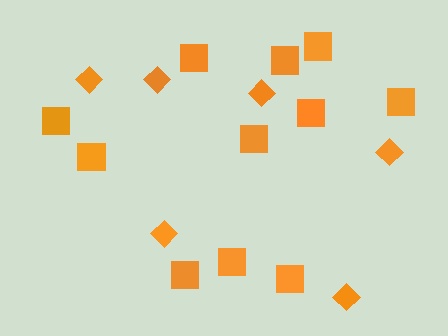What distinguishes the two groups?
There are 2 groups: one group of squares (11) and one group of diamonds (6).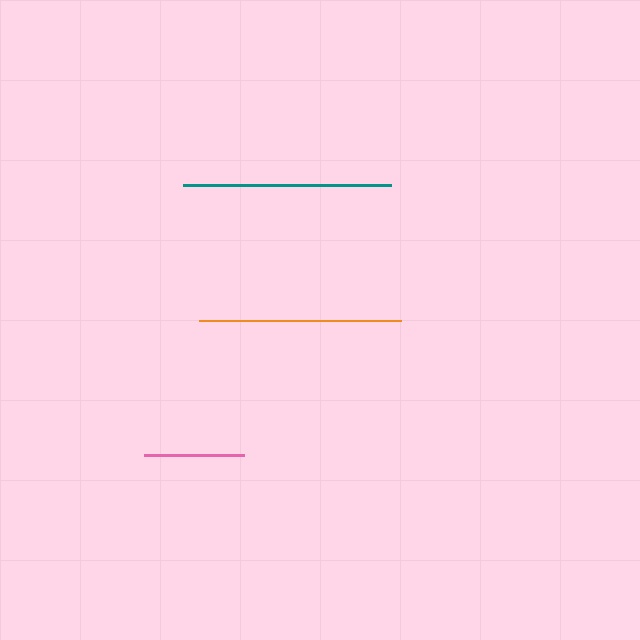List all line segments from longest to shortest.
From longest to shortest: teal, orange, pink.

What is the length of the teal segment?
The teal segment is approximately 208 pixels long.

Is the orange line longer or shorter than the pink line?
The orange line is longer than the pink line.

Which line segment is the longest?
The teal line is the longest at approximately 208 pixels.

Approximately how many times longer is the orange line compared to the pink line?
The orange line is approximately 2.0 times the length of the pink line.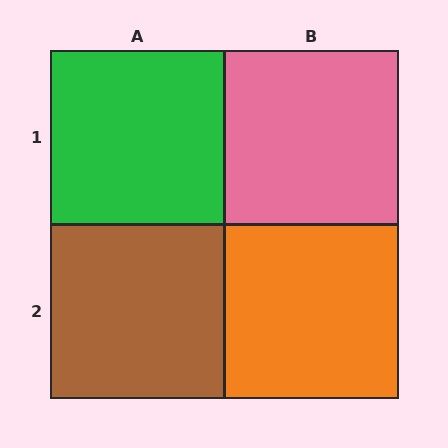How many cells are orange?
1 cell is orange.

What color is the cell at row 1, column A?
Green.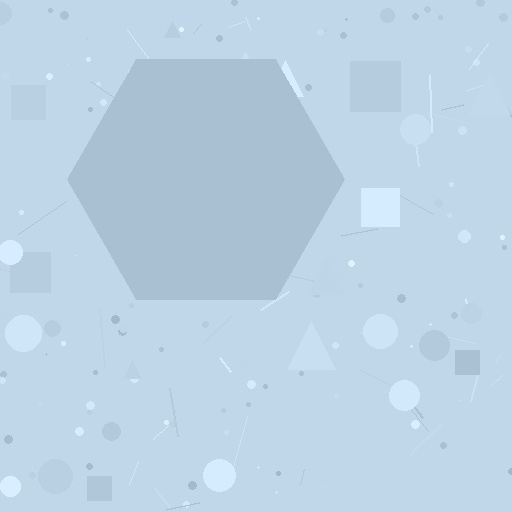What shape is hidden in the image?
A hexagon is hidden in the image.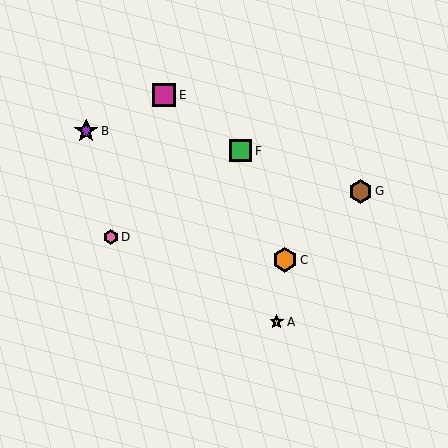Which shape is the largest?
The orange hexagon (labeled C) is the largest.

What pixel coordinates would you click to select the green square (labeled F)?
Click at (241, 151) to select the green square F.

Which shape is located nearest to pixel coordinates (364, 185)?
The brown hexagon (labeled G) at (361, 191) is nearest to that location.